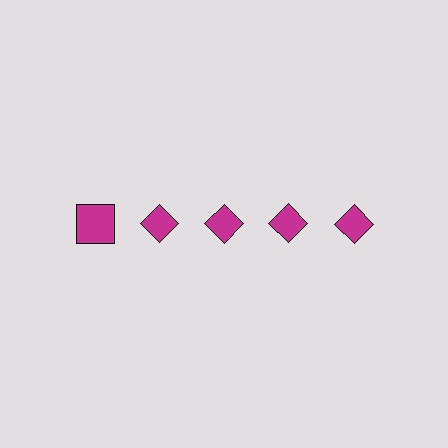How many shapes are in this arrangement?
There are 5 shapes arranged in a grid pattern.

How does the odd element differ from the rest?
It has a different shape: square instead of diamond.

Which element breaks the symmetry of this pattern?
The magenta square in the top row, leftmost column breaks the symmetry. All other shapes are magenta diamonds.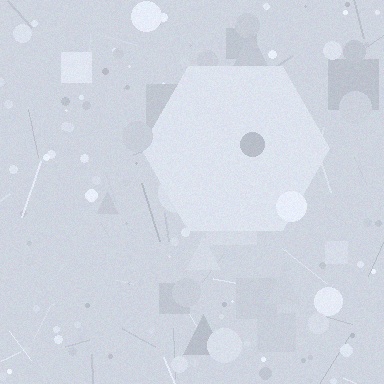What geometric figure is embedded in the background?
A hexagon is embedded in the background.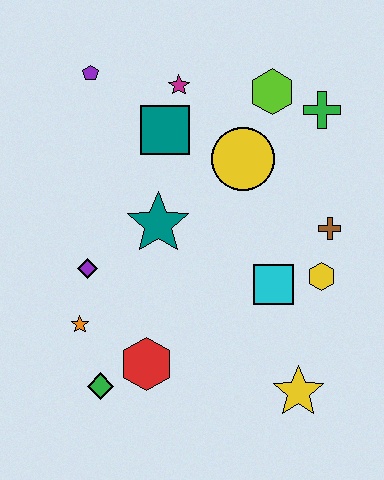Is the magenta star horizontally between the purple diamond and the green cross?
Yes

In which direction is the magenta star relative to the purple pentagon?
The magenta star is to the right of the purple pentagon.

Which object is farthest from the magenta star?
The yellow star is farthest from the magenta star.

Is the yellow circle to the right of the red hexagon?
Yes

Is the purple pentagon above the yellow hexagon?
Yes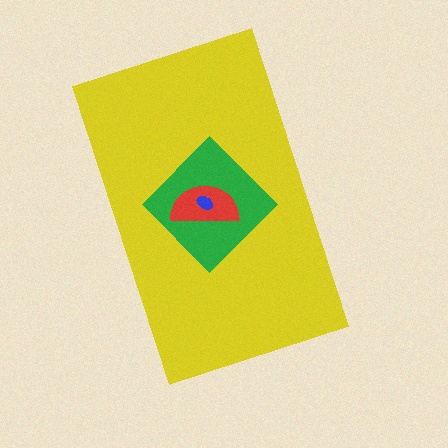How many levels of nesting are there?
4.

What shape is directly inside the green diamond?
The red semicircle.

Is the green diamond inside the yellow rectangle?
Yes.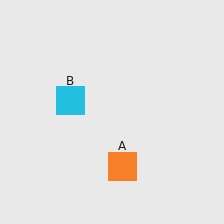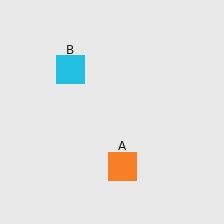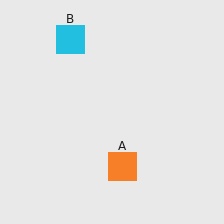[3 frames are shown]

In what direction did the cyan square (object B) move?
The cyan square (object B) moved up.